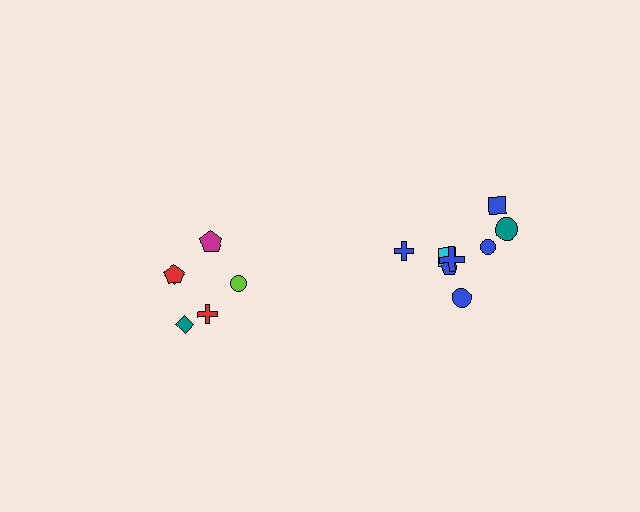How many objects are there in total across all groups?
There are 14 objects.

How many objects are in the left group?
There are 6 objects.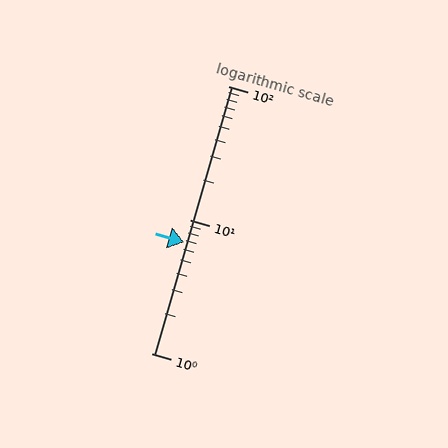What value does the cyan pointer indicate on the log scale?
The pointer indicates approximately 6.8.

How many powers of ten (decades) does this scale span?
The scale spans 2 decades, from 1 to 100.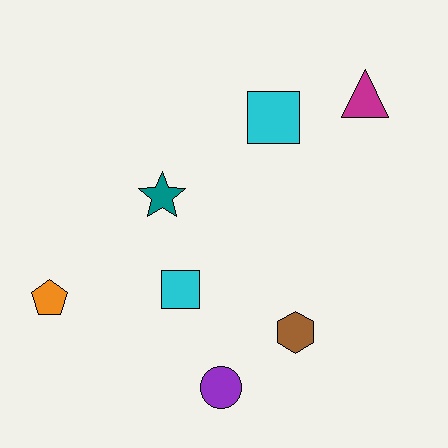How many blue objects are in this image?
There are no blue objects.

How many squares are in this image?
There are 2 squares.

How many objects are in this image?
There are 7 objects.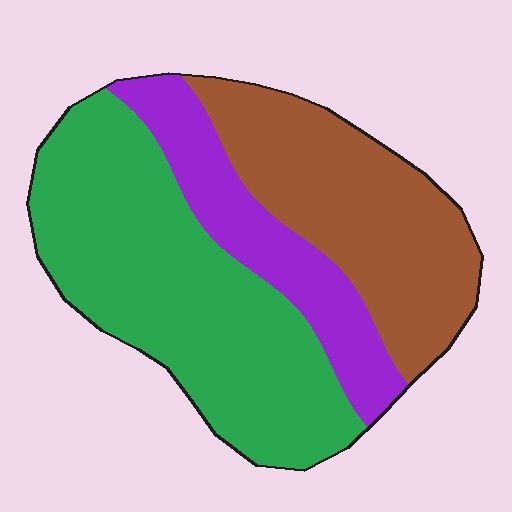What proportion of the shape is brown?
Brown takes up about one third (1/3) of the shape.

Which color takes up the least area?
Purple, at roughly 20%.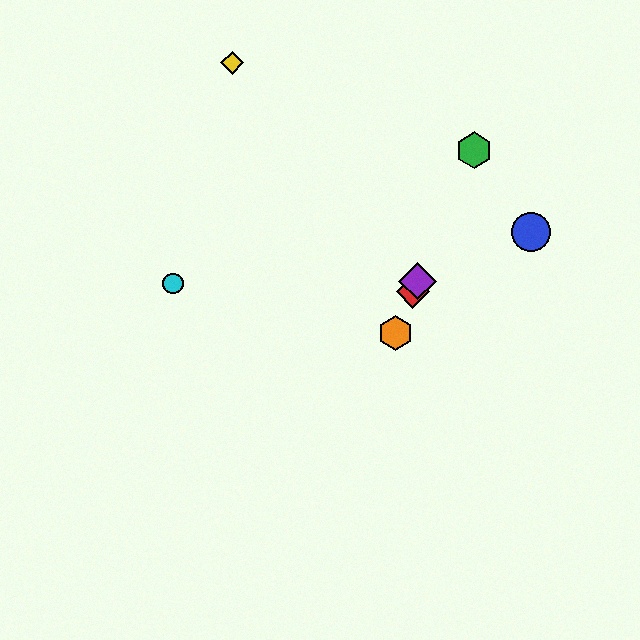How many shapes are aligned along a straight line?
4 shapes (the red diamond, the green hexagon, the purple diamond, the orange hexagon) are aligned along a straight line.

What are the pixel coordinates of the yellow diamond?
The yellow diamond is at (232, 63).